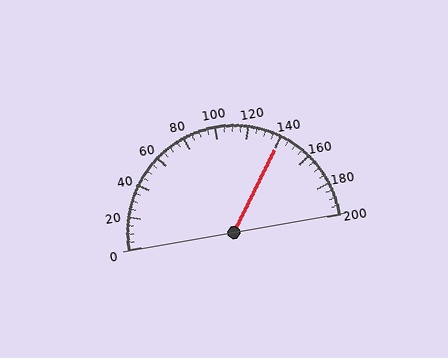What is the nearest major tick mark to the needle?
The nearest major tick mark is 140.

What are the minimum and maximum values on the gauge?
The gauge ranges from 0 to 200.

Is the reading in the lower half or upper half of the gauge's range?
The reading is in the upper half of the range (0 to 200).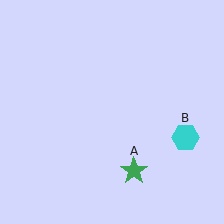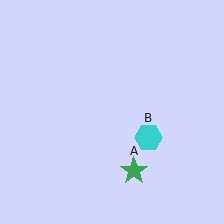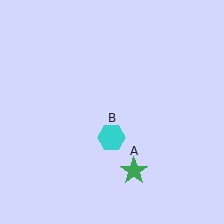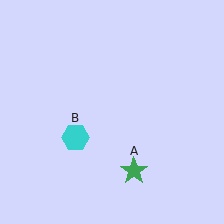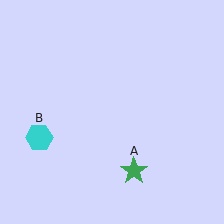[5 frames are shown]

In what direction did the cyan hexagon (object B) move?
The cyan hexagon (object B) moved left.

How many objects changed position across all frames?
1 object changed position: cyan hexagon (object B).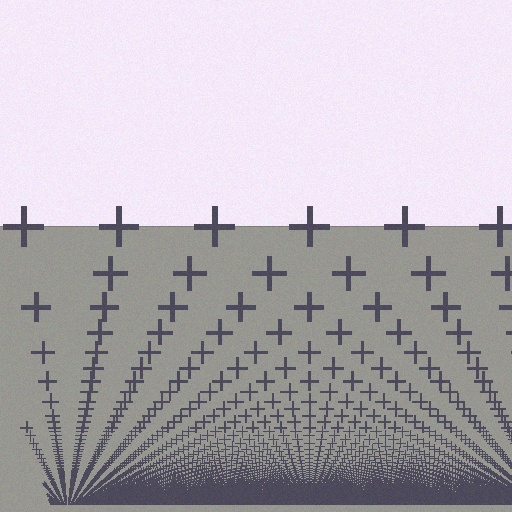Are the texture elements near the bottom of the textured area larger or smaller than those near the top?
Smaller. The gradient is inverted — elements near the bottom are smaller and denser.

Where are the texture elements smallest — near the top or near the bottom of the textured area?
Near the bottom.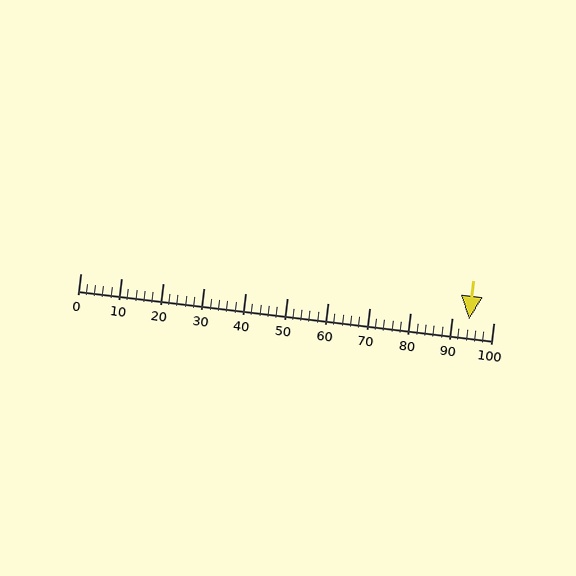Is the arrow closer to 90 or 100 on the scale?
The arrow is closer to 90.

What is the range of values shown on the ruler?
The ruler shows values from 0 to 100.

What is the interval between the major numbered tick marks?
The major tick marks are spaced 10 units apart.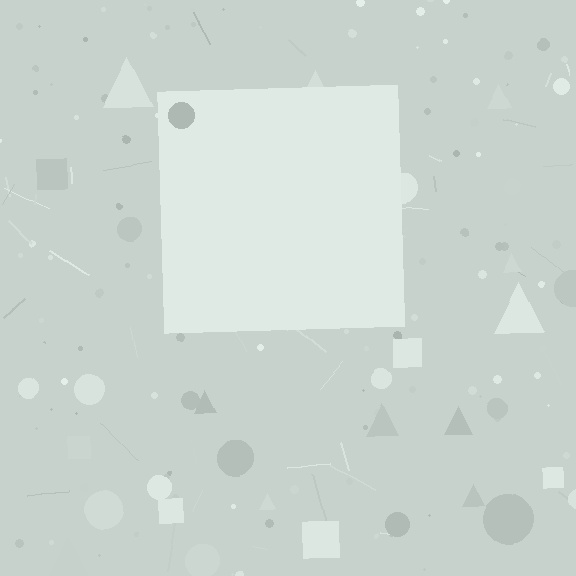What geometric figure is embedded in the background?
A square is embedded in the background.